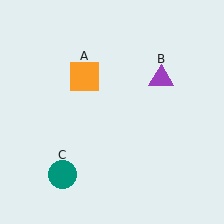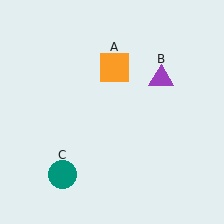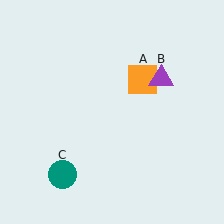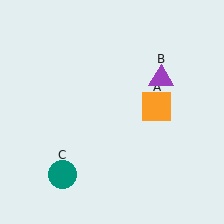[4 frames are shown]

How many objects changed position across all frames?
1 object changed position: orange square (object A).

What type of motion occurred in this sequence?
The orange square (object A) rotated clockwise around the center of the scene.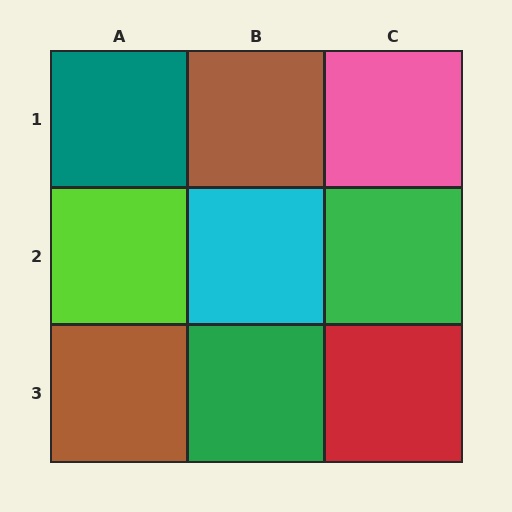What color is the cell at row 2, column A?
Lime.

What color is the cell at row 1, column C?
Pink.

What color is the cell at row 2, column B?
Cyan.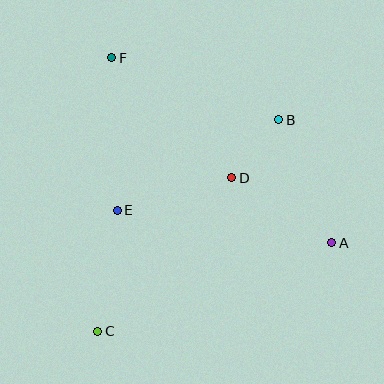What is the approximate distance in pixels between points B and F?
The distance between B and F is approximately 178 pixels.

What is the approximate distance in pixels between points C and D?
The distance between C and D is approximately 204 pixels.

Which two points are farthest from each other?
Points A and F are farthest from each other.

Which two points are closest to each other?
Points B and D are closest to each other.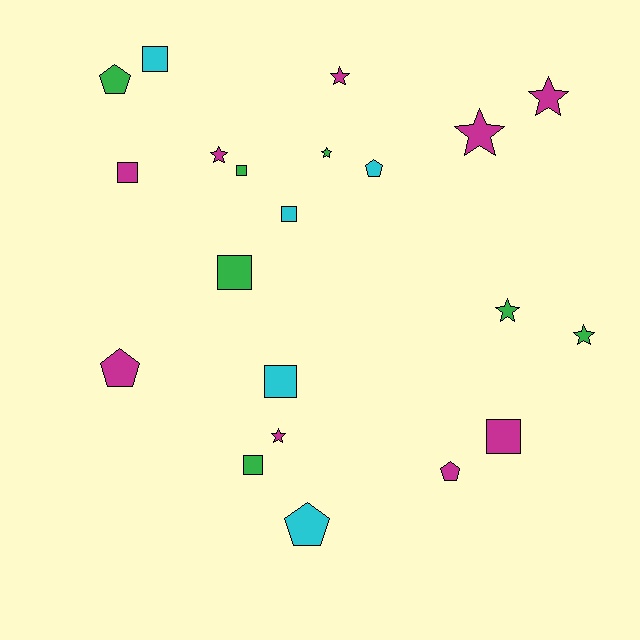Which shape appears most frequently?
Square, with 8 objects.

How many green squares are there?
There are 3 green squares.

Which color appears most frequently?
Magenta, with 9 objects.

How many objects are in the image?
There are 21 objects.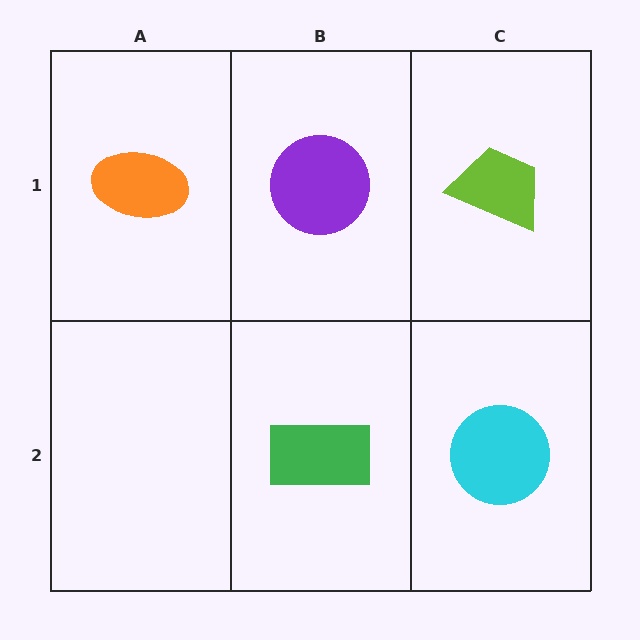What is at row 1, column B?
A purple circle.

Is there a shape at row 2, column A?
No, that cell is empty.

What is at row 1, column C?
A lime trapezoid.